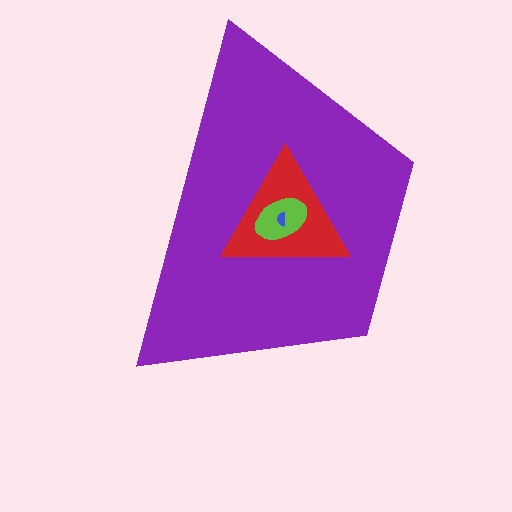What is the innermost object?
The blue semicircle.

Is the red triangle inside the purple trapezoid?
Yes.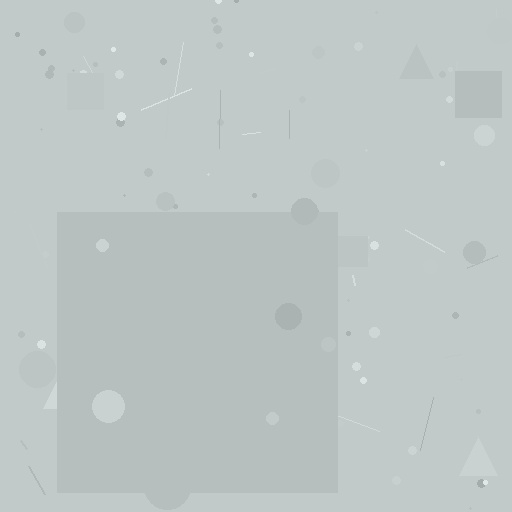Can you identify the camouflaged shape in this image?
The camouflaged shape is a square.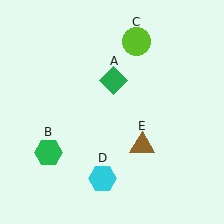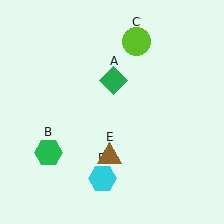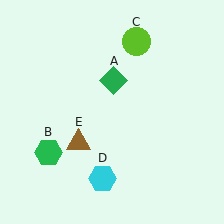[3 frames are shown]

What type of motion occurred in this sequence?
The brown triangle (object E) rotated clockwise around the center of the scene.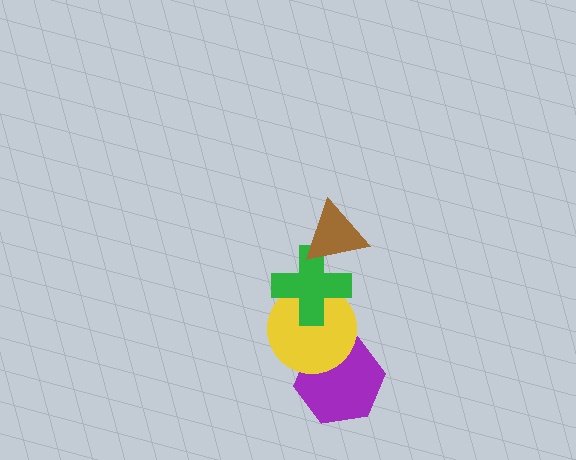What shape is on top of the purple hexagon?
The yellow circle is on top of the purple hexagon.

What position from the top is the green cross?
The green cross is 2nd from the top.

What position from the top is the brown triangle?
The brown triangle is 1st from the top.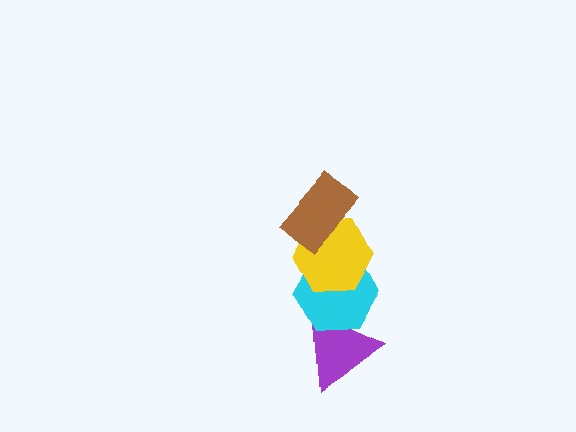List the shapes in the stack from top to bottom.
From top to bottom: the brown rectangle, the yellow hexagon, the cyan hexagon, the purple triangle.